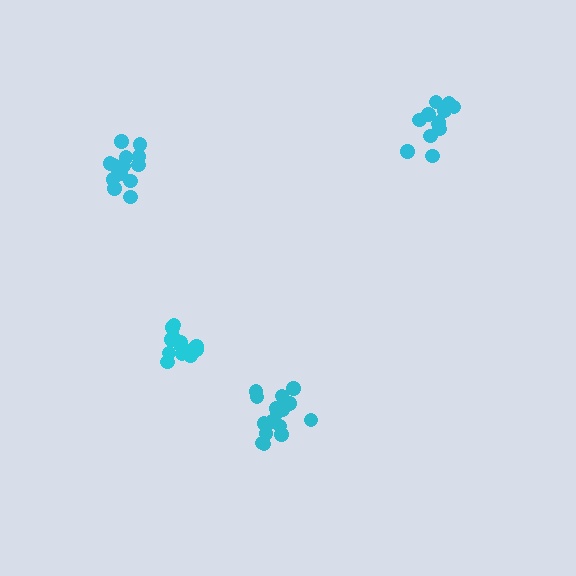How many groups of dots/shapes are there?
There are 4 groups.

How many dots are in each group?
Group 1: 13 dots, Group 2: 16 dots, Group 3: 12 dots, Group 4: 13 dots (54 total).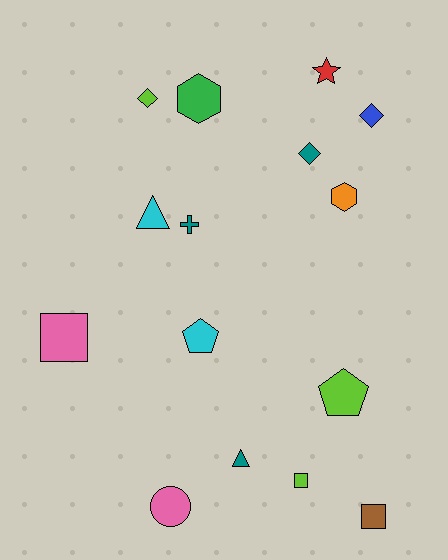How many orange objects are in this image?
There is 1 orange object.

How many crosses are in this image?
There is 1 cross.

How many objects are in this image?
There are 15 objects.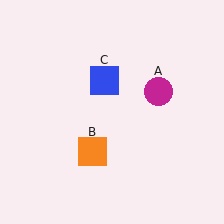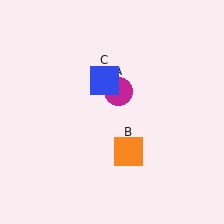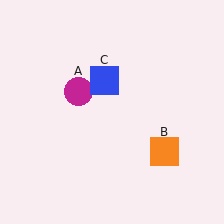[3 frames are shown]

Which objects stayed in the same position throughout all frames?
Blue square (object C) remained stationary.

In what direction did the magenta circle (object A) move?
The magenta circle (object A) moved left.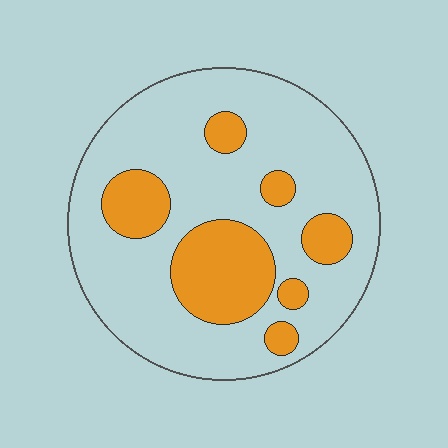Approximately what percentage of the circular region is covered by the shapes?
Approximately 25%.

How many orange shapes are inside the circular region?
7.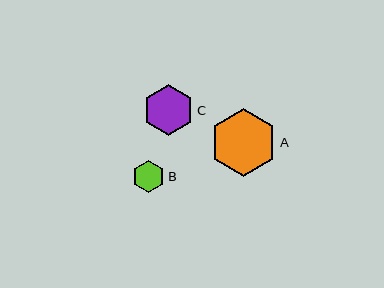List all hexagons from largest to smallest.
From largest to smallest: A, C, B.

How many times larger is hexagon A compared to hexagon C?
Hexagon A is approximately 1.3 times the size of hexagon C.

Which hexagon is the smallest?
Hexagon B is the smallest with a size of approximately 32 pixels.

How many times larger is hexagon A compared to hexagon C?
Hexagon A is approximately 1.3 times the size of hexagon C.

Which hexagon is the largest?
Hexagon A is the largest with a size of approximately 68 pixels.